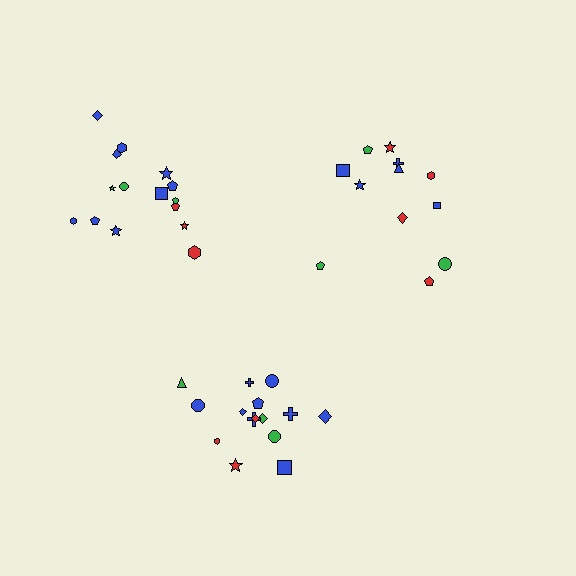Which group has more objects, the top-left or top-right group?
The top-left group.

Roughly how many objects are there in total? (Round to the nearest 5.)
Roughly 40 objects in total.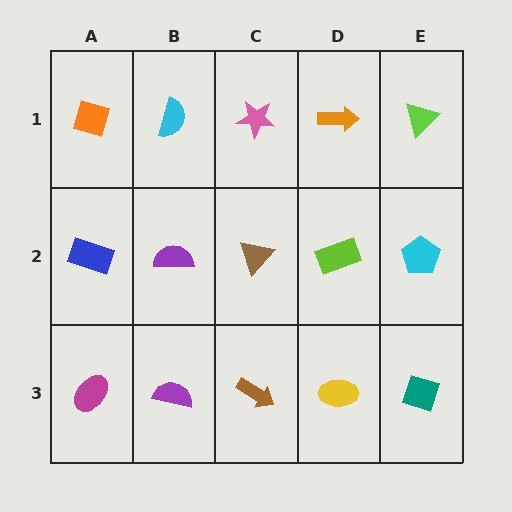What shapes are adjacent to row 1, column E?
A cyan pentagon (row 2, column E), an orange arrow (row 1, column D).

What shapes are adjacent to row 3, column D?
A lime rectangle (row 2, column D), a brown arrow (row 3, column C), a teal diamond (row 3, column E).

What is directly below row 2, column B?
A purple semicircle.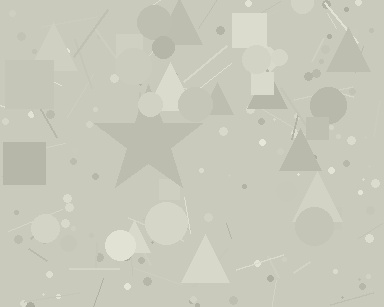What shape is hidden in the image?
A star is hidden in the image.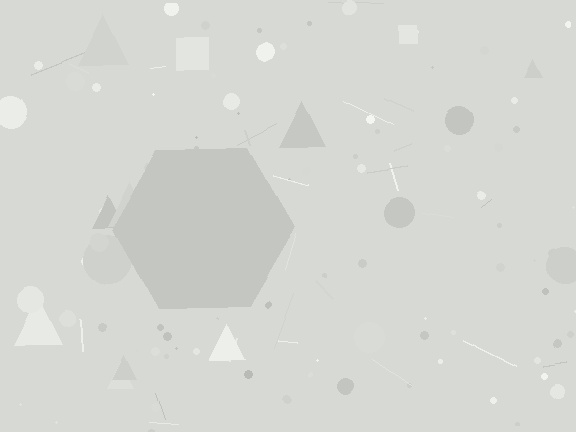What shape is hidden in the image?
A hexagon is hidden in the image.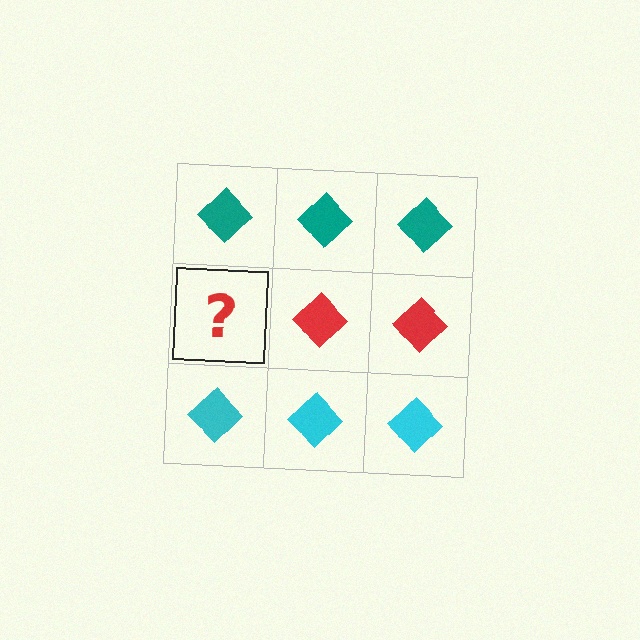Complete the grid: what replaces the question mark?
The question mark should be replaced with a red diamond.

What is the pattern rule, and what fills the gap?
The rule is that each row has a consistent color. The gap should be filled with a red diamond.